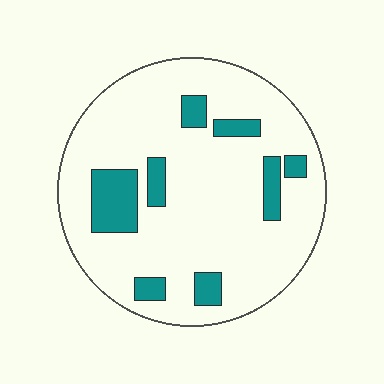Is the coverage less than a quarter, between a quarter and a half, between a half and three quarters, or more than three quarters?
Less than a quarter.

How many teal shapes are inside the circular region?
8.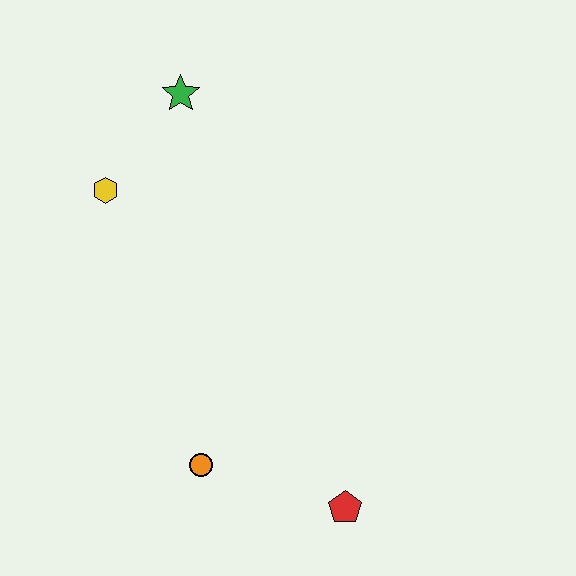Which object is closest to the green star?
The yellow hexagon is closest to the green star.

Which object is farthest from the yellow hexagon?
The red pentagon is farthest from the yellow hexagon.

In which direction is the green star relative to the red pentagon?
The green star is above the red pentagon.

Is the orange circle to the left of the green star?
No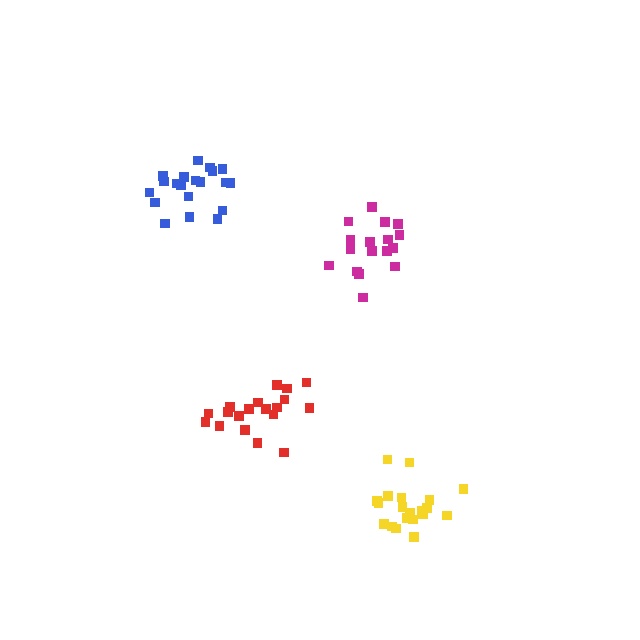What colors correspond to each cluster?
The clusters are colored: blue, magenta, red, yellow.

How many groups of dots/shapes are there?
There are 4 groups.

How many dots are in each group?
Group 1: 20 dots, Group 2: 17 dots, Group 3: 19 dots, Group 4: 20 dots (76 total).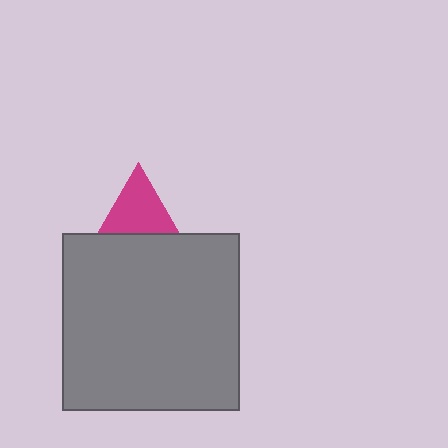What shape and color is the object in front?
The object in front is a gray square.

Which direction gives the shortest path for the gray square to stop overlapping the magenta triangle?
Moving down gives the shortest separation.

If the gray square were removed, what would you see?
You would see the complete magenta triangle.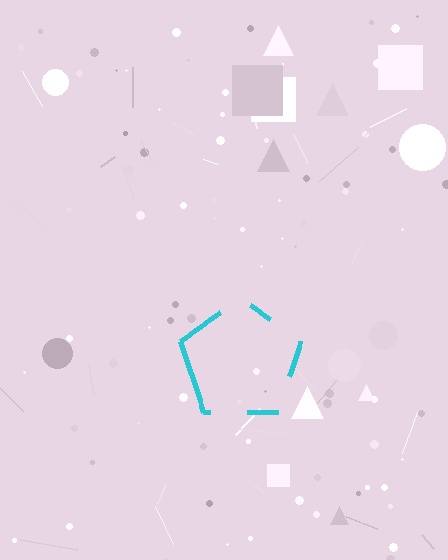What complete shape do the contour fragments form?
The contour fragments form a pentagon.